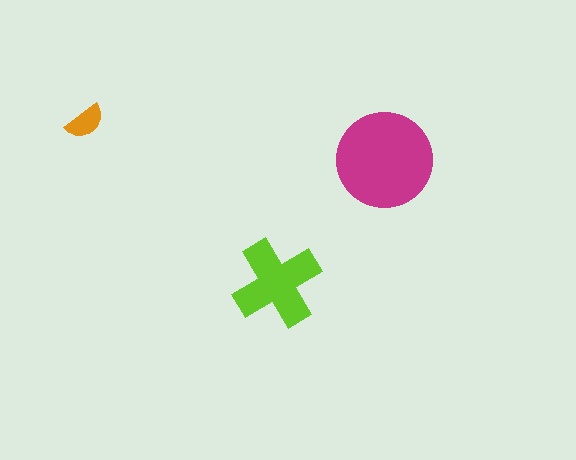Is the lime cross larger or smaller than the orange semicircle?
Larger.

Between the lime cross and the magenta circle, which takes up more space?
The magenta circle.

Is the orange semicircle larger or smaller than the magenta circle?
Smaller.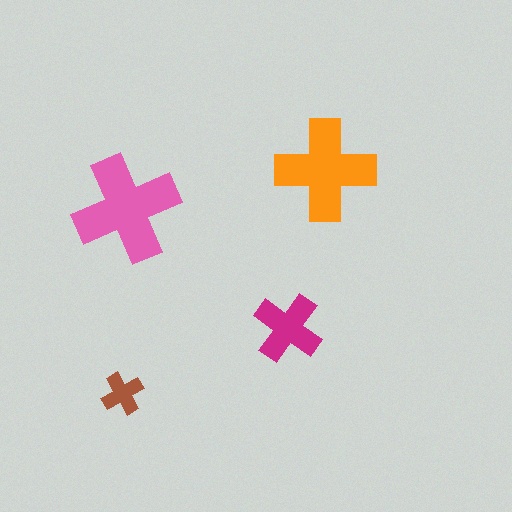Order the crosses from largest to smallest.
the pink one, the orange one, the magenta one, the brown one.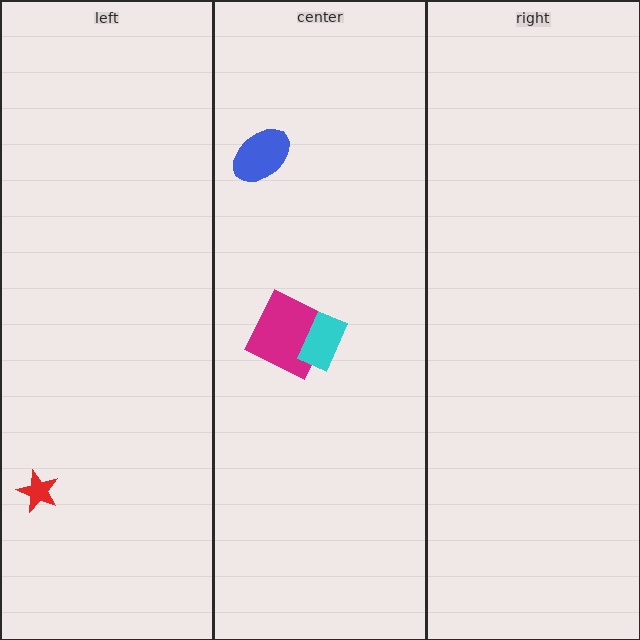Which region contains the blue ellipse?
The center region.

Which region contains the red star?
The left region.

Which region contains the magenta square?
The center region.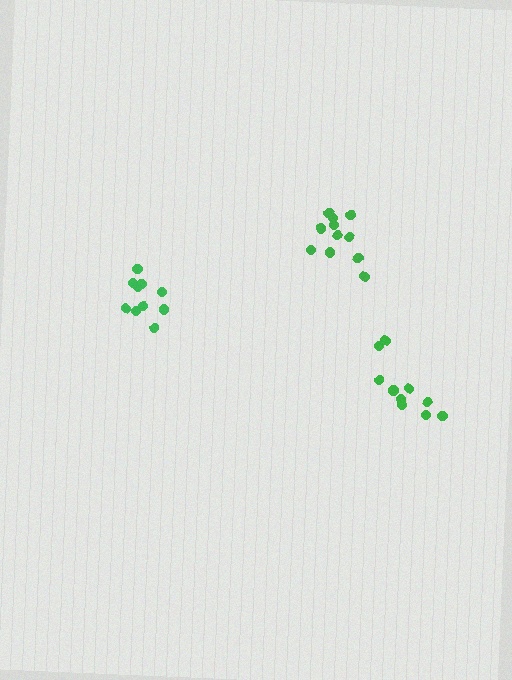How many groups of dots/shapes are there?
There are 3 groups.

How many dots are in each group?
Group 1: 11 dots, Group 2: 10 dots, Group 3: 10 dots (31 total).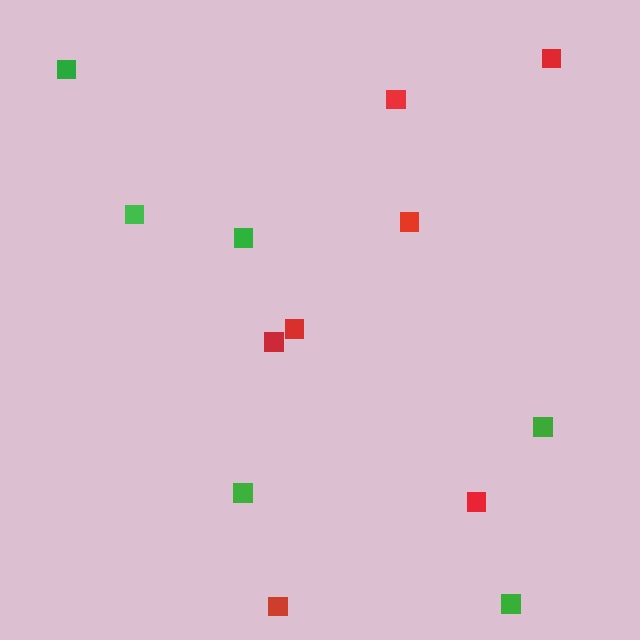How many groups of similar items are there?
There are 2 groups: one group of green squares (6) and one group of red squares (7).